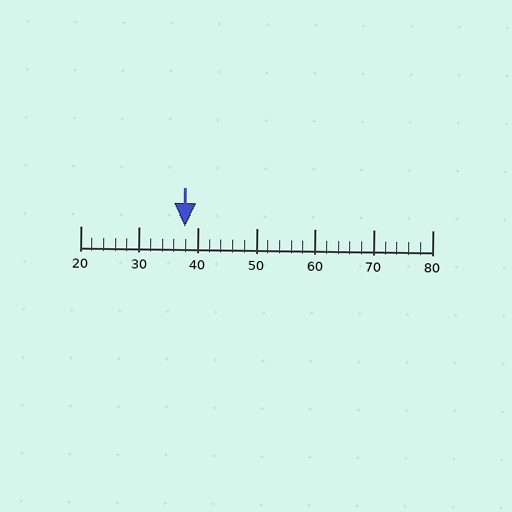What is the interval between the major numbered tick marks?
The major tick marks are spaced 10 units apart.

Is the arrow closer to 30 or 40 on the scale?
The arrow is closer to 40.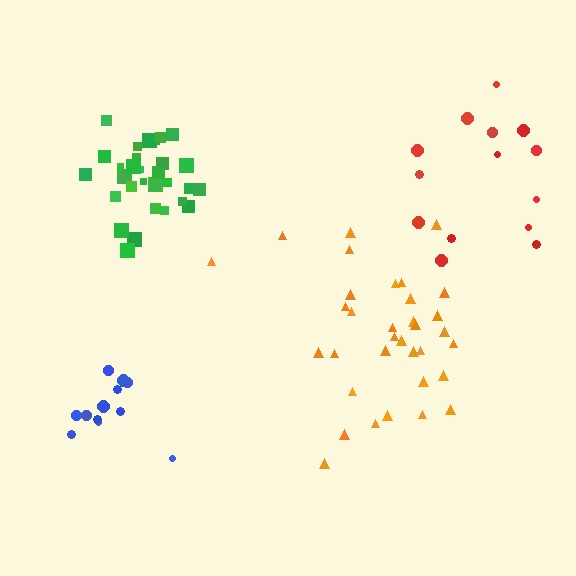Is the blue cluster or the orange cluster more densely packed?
Blue.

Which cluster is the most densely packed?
Green.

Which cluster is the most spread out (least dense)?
Red.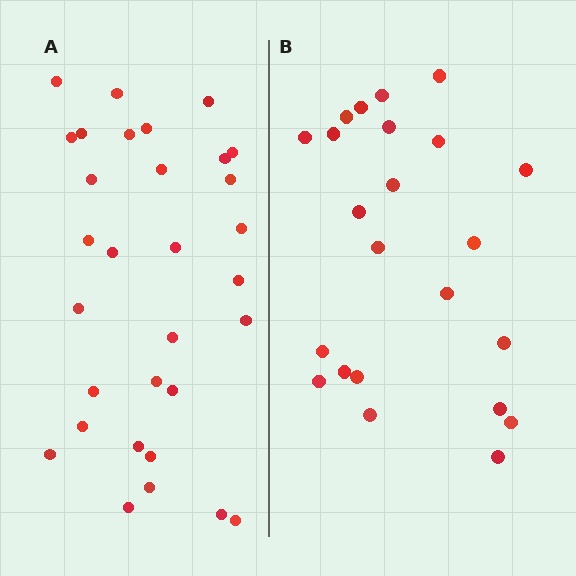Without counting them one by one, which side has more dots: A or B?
Region A (the left region) has more dots.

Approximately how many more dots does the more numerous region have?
Region A has roughly 8 or so more dots than region B.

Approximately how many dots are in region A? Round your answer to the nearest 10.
About 30 dots. (The exact count is 31, which rounds to 30.)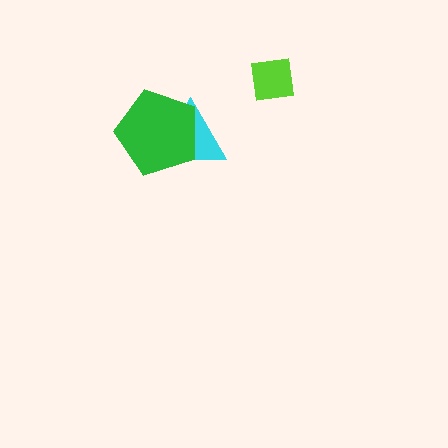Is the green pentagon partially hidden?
No, no other shape covers it.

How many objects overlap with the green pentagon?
1 object overlaps with the green pentagon.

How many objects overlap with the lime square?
0 objects overlap with the lime square.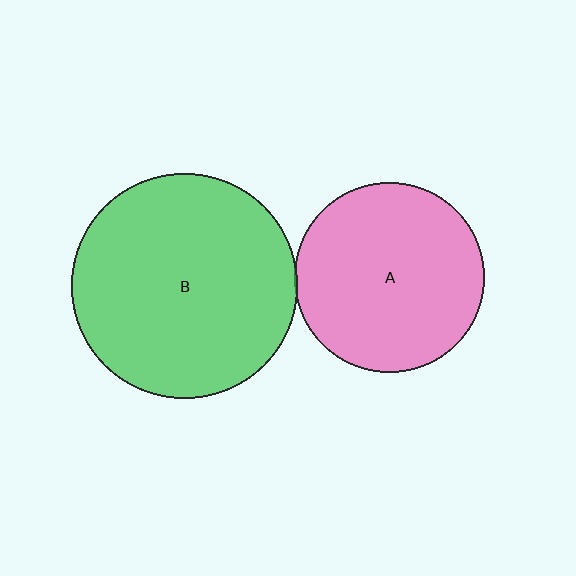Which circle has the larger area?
Circle B (green).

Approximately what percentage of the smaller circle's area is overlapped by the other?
Approximately 5%.